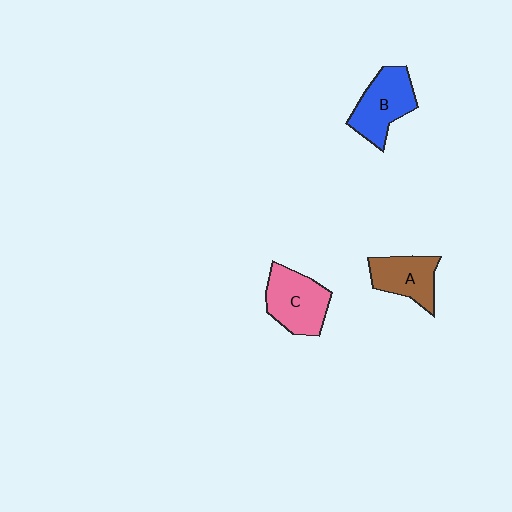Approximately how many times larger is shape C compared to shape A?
Approximately 1.2 times.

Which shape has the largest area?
Shape C (pink).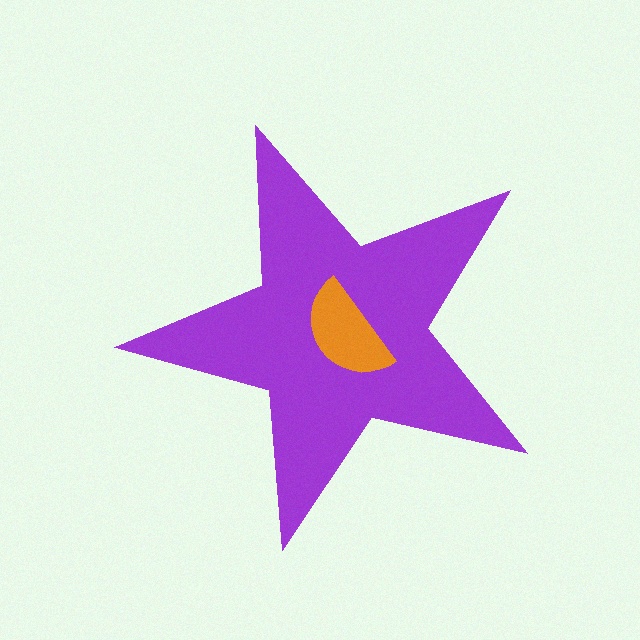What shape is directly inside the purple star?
The orange semicircle.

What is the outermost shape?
The purple star.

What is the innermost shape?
The orange semicircle.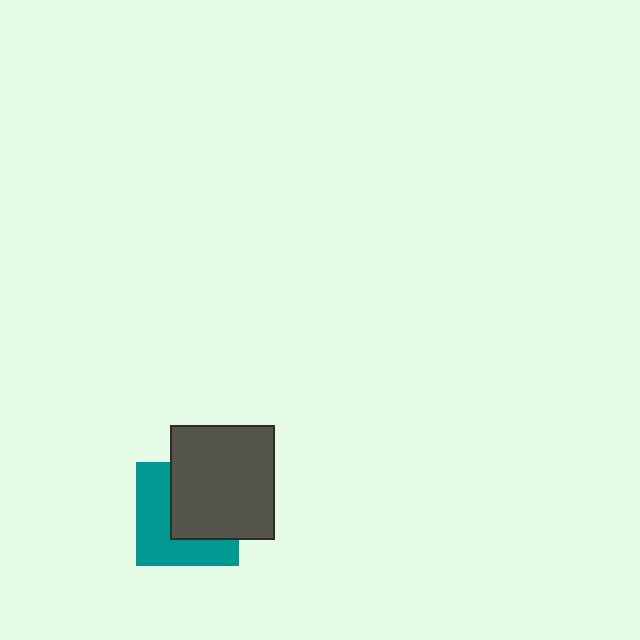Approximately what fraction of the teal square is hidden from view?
Roughly 50% of the teal square is hidden behind the dark gray rectangle.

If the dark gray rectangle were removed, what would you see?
You would see the complete teal square.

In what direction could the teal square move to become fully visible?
The teal square could move toward the lower-left. That would shift it out from behind the dark gray rectangle entirely.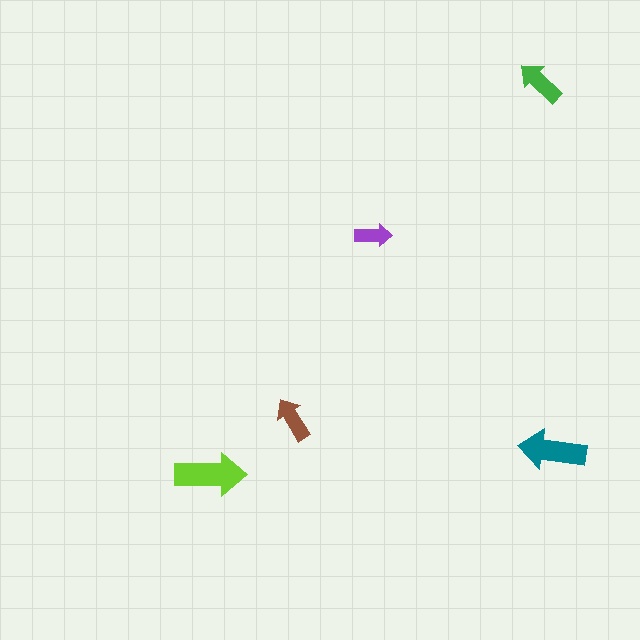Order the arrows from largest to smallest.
the lime one, the teal one, the green one, the brown one, the purple one.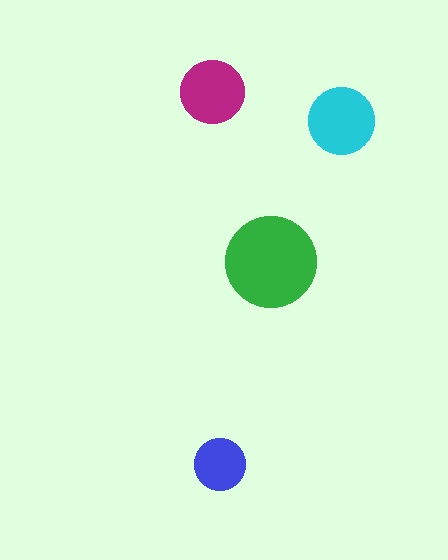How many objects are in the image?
There are 4 objects in the image.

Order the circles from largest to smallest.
the green one, the cyan one, the magenta one, the blue one.